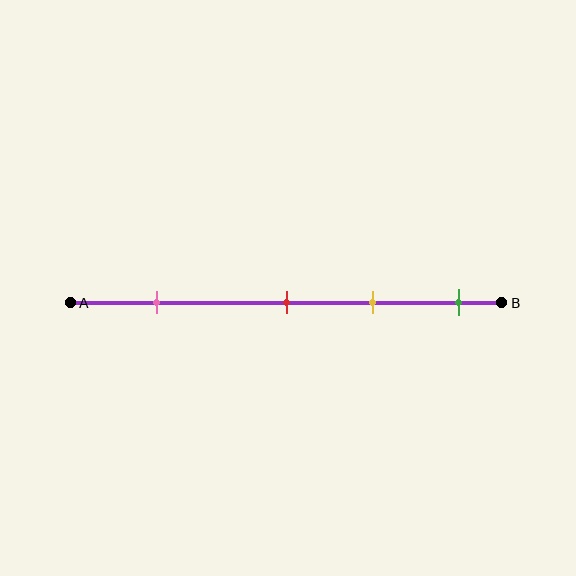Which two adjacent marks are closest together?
The red and yellow marks are the closest adjacent pair.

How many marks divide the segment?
There are 4 marks dividing the segment.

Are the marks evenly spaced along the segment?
No, the marks are not evenly spaced.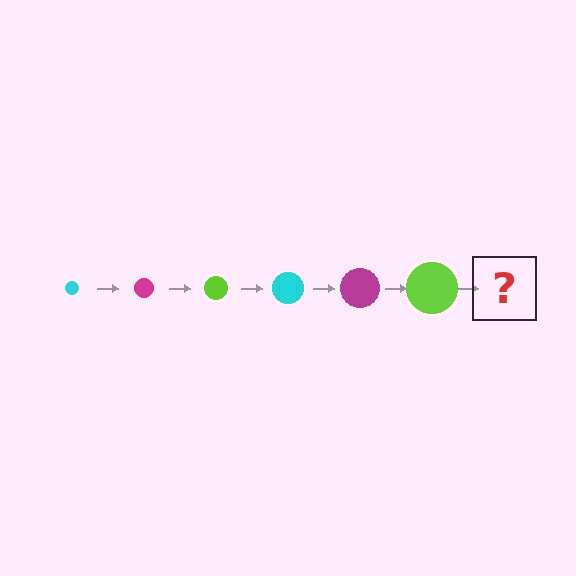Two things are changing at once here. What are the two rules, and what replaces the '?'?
The two rules are that the circle grows larger each step and the color cycles through cyan, magenta, and lime. The '?' should be a cyan circle, larger than the previous one.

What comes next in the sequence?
The next element should be a cyan circle, larger than the previous one.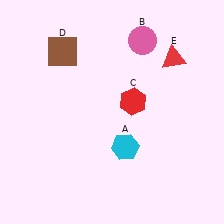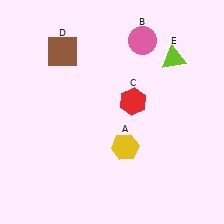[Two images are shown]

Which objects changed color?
A changed from cyan to yellow. E changed from red to lime.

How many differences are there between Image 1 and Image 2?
There are 2 differences between the two images.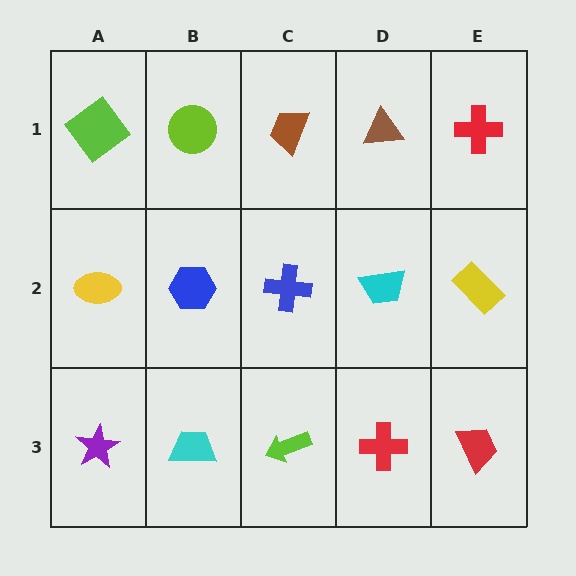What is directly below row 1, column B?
A blue hexagon.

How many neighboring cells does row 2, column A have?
3.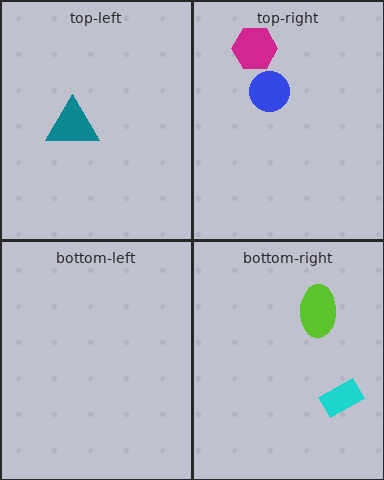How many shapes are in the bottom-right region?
2.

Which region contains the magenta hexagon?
The top-right region.